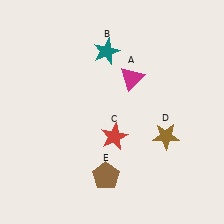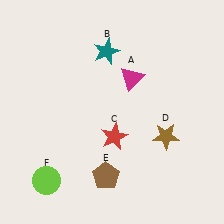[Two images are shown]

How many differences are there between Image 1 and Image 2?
There is 1 difference between the two images.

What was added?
A lime circle (F) was added in Image 2.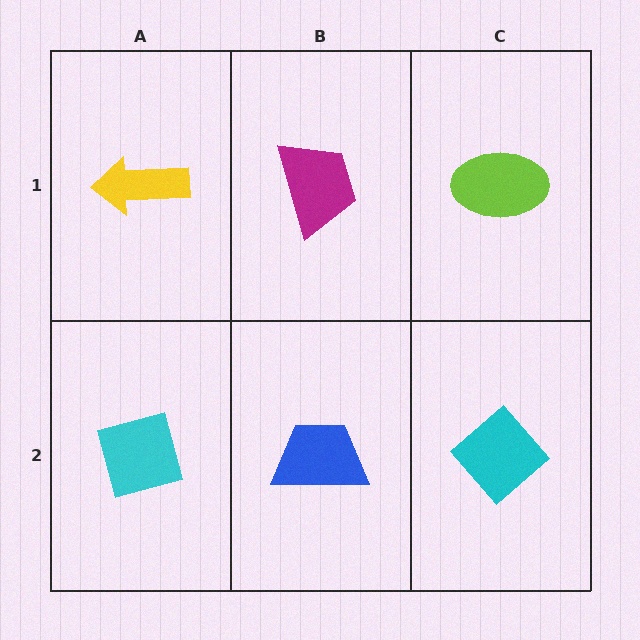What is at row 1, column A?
A yellow arrow.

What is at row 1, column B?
A magenta trapezoid.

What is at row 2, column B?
A blue trapezoid.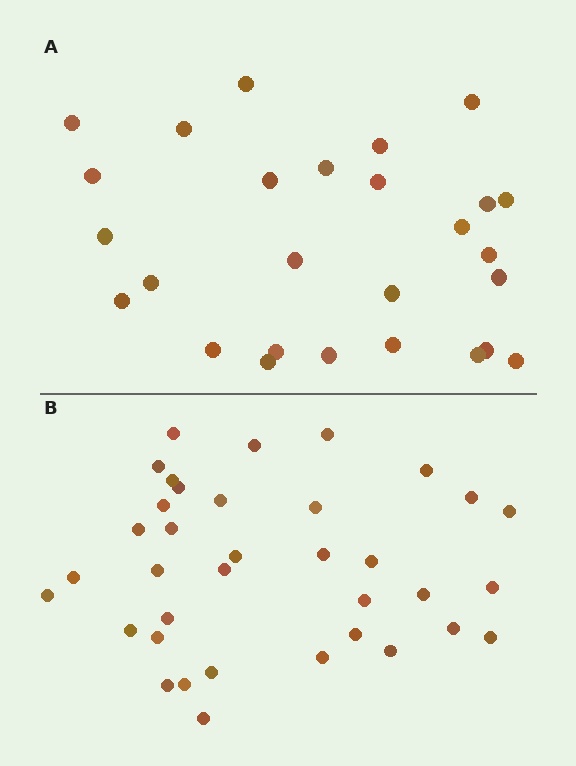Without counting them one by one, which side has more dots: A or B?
Region B (the bottom region) has more dots.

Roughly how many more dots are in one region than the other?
Region B has roughly 8 or so more dots than region A.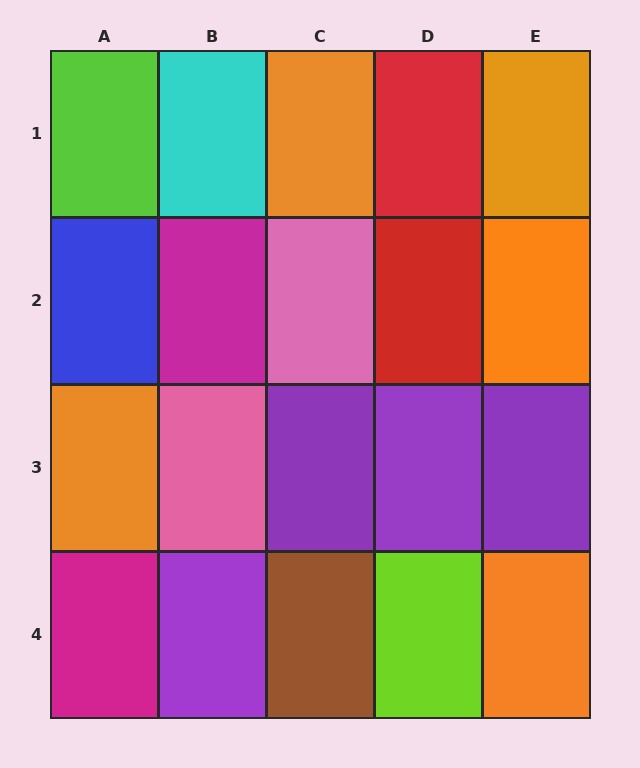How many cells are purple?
4 cells are purple.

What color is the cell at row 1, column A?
Lime.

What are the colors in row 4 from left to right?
Magenta, purple, brown, lime, orange.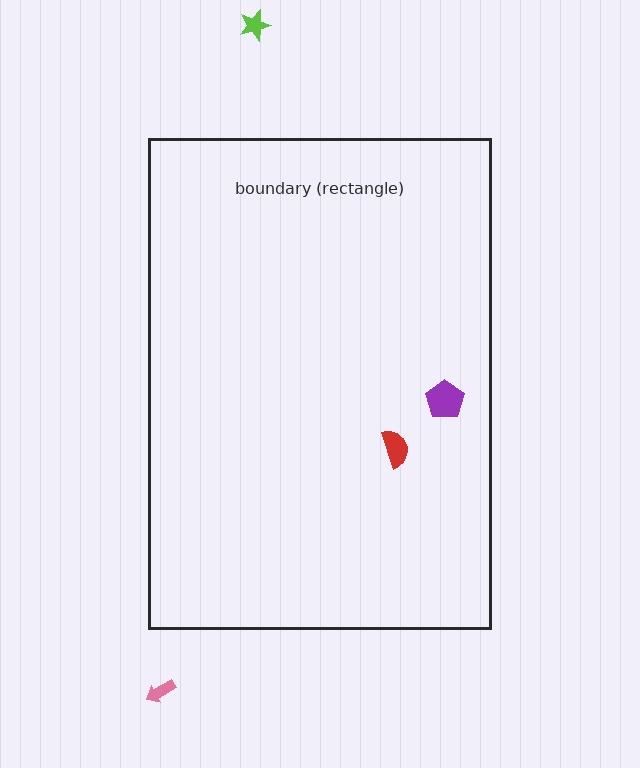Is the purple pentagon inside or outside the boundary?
Inside.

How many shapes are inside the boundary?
2 inside, 2 outside.